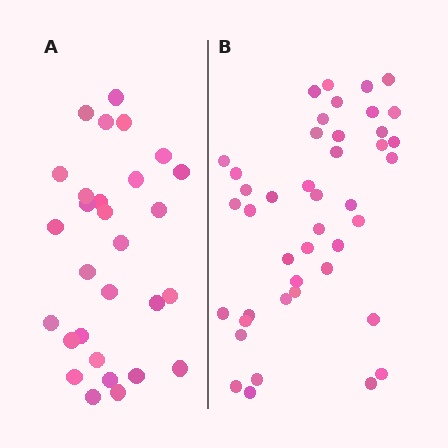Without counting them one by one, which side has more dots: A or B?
Region B (the right region) has more dots.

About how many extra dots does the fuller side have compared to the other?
Region B has approximately 15 more dots than region A.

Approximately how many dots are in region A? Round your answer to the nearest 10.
About 30 dots. (The exact count is 29, which rounds to 30.)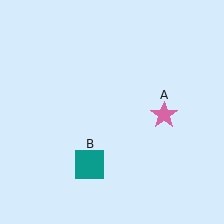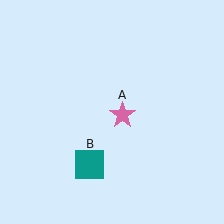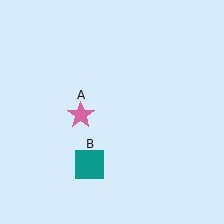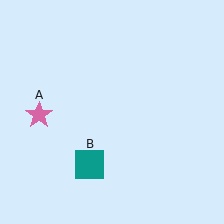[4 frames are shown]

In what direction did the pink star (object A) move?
The pink star (object A) moved left.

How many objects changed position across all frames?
1 object changed position: pink star (object A).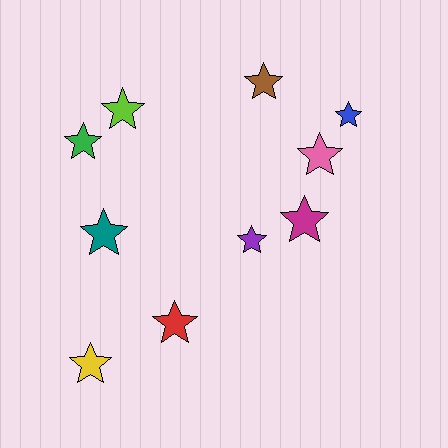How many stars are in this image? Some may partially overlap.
There are 10 stars.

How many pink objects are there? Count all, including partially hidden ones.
There is 1 pink object.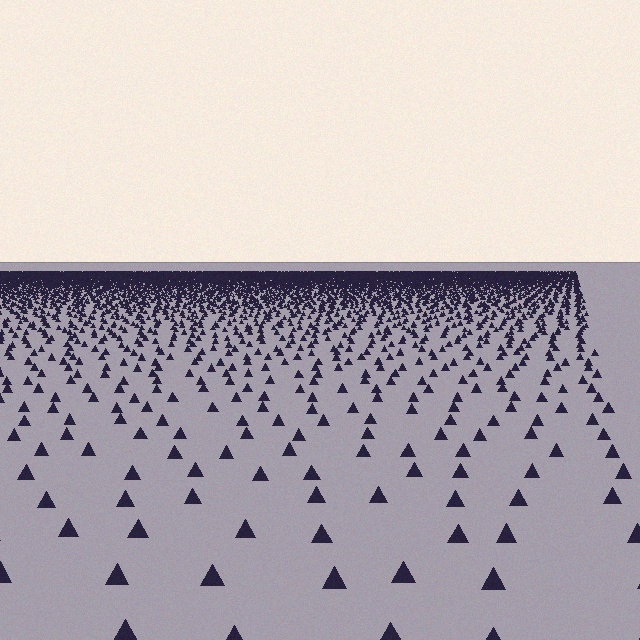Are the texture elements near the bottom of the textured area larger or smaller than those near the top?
Larger. Near the bottom, elements are closer to the viewer and appear at a bigger on-screen size.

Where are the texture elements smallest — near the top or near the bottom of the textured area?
Near the top.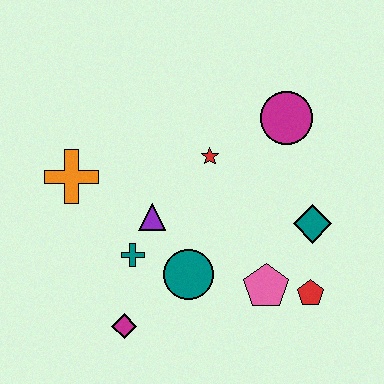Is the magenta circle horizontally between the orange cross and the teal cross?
No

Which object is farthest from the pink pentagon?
The orange cross is farthest from the pink pentagon.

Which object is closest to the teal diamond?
The red pentagon is closest to the teal diamond.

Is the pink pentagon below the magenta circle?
Yes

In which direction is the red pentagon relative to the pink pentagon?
The red pentagon is to the right of the pink pentagon.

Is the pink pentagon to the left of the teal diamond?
Yes